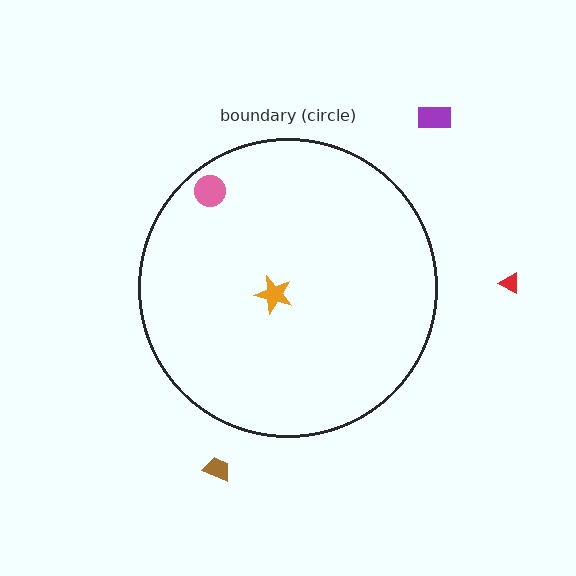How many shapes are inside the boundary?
2 inside, 3 outside.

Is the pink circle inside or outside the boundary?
Inside.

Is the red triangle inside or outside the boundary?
Outside.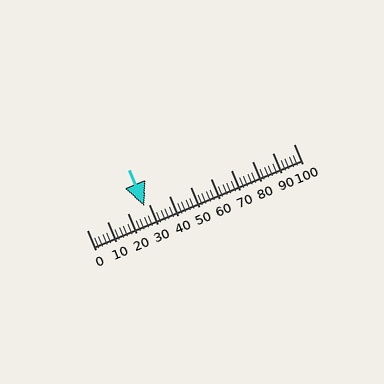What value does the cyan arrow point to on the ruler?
The cyan arrow points to approximately 28.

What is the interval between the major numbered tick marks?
The major tick marks are spaced 10 units apart.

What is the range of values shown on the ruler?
The ruler shows values from 0 to 100.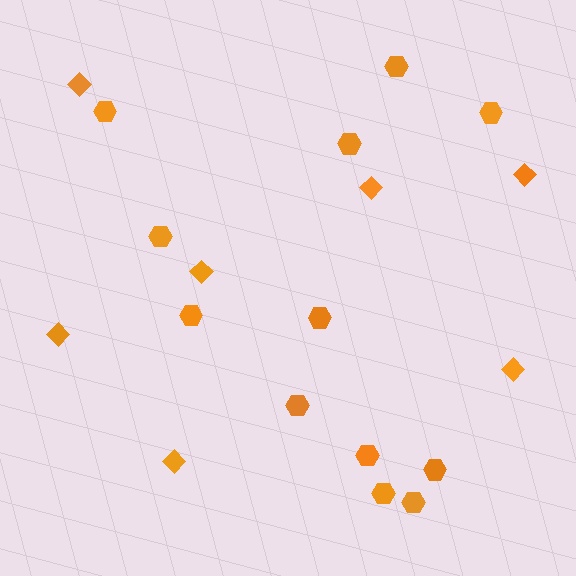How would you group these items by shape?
There are 2 groups: one group of diamonds (7) and one group of hexagons (12).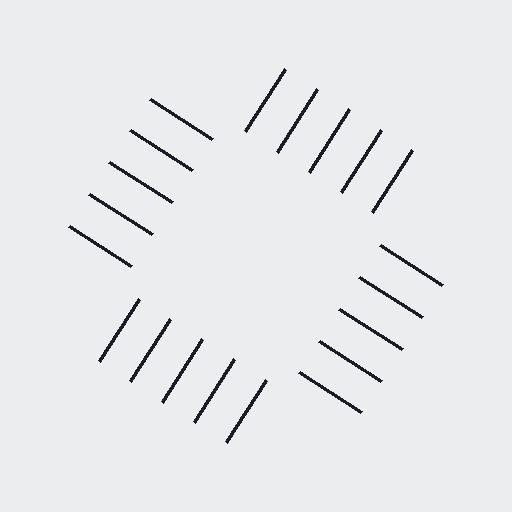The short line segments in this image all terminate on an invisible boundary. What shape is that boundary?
An illusory square — the line segments terminate on its edges but no continuous stroke is drawn.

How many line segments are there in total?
20 — 5 along each of the 4 edges.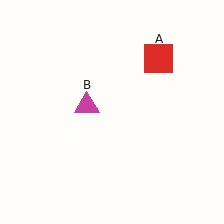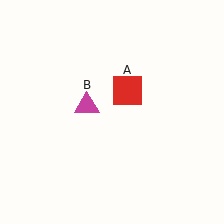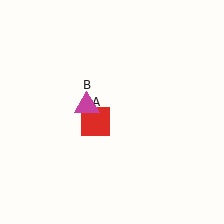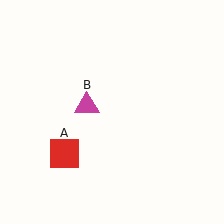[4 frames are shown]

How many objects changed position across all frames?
1 object changed position: red square (object A).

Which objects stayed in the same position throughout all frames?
Magenta triangle (object B) remained stationary.